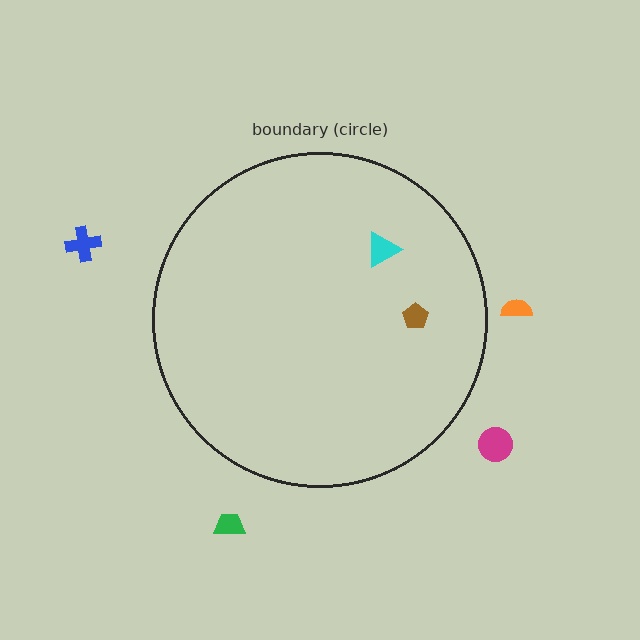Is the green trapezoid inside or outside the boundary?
Outside.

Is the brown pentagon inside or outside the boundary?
Inside.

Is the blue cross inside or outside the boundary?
Outside.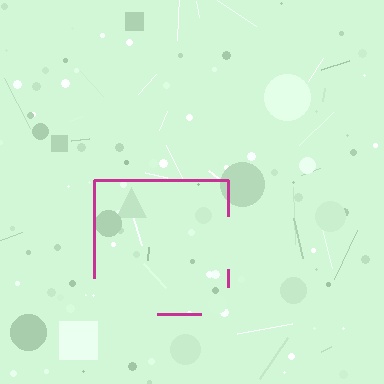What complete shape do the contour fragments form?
The contour fragments form a square.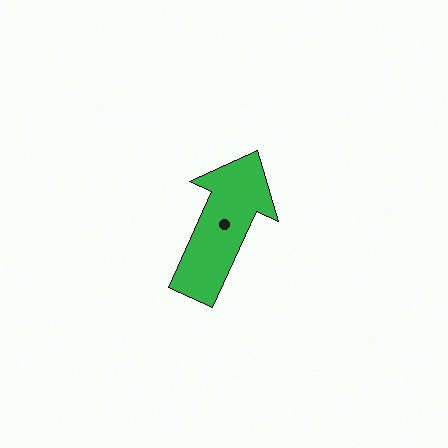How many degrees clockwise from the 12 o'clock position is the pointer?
Approximately 24 degrees.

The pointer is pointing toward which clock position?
Roughly 1 o'clock.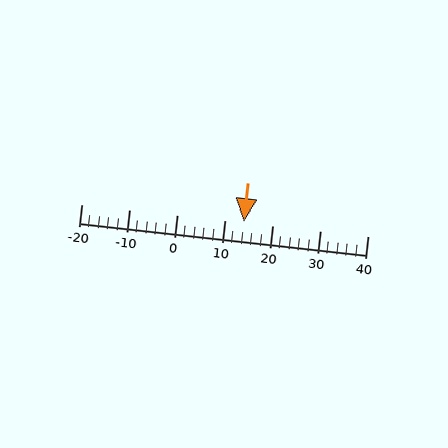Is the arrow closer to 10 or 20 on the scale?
The arrow is closer to 10.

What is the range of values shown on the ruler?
The ruler shows values from -20 to 40.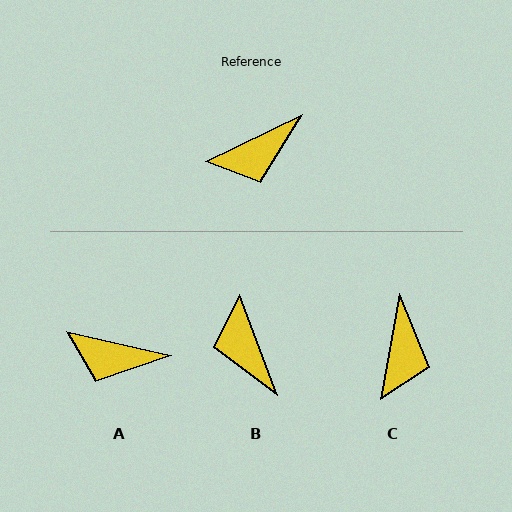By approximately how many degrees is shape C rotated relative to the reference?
Approximately 54 degrees counter-clockwise.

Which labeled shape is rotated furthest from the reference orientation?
B, about 95 degrees away.